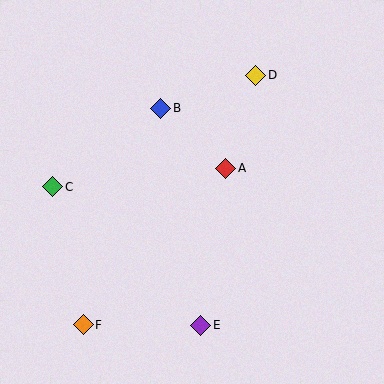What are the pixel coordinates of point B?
Point B is at (161, 108).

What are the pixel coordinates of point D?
Point D is at (256, 75).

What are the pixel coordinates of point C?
Point C is at (53, 187).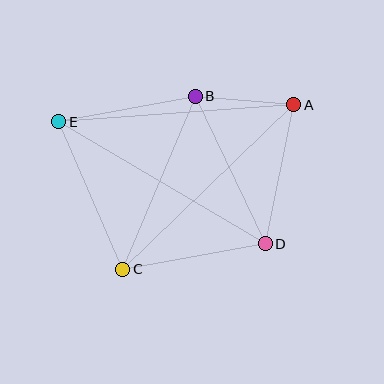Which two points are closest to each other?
Points A and B are closest to each other.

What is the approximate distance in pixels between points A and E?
The distance between A and E is approximately 236 pixels.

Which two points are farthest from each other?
Points D and E are farthest from each other.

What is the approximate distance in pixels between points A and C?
The distance between A and C is approximately 237 pixels.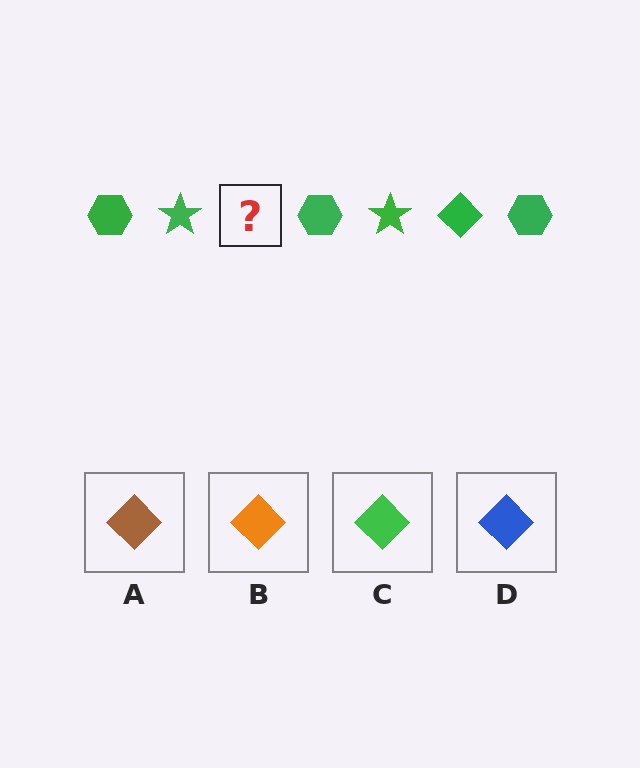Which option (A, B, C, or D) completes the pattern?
C.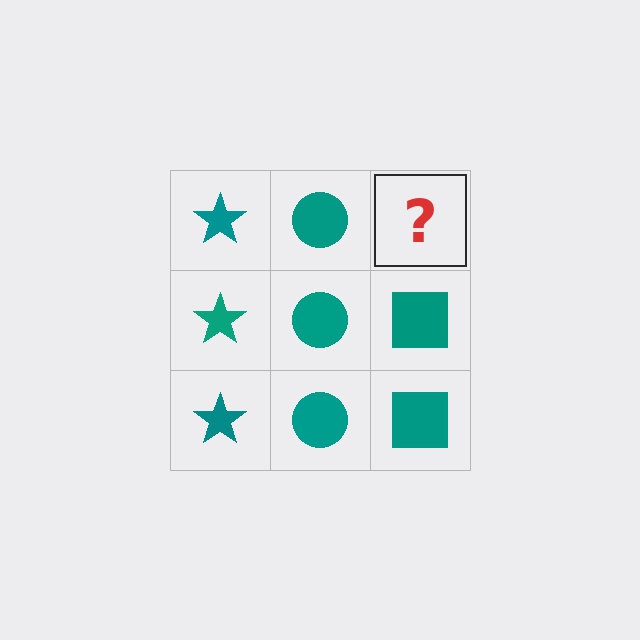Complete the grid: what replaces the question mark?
The question mark should be replaced with a teal square.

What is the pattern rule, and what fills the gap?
The rule is that each column has a consistent shape. The gap should be filled with a teal square.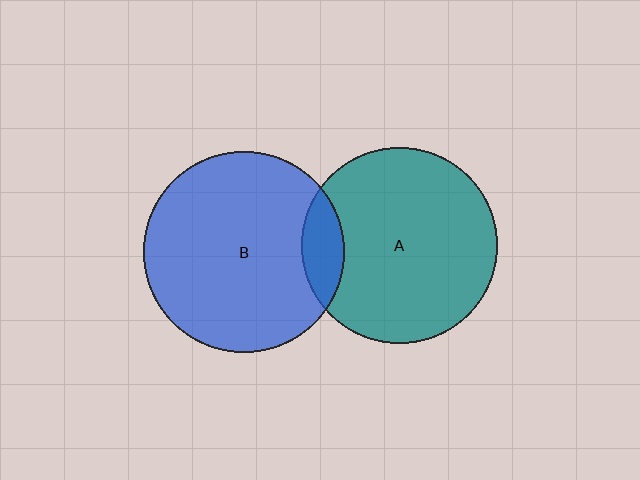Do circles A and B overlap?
Yes.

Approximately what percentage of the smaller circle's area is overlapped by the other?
Approximately 10%.